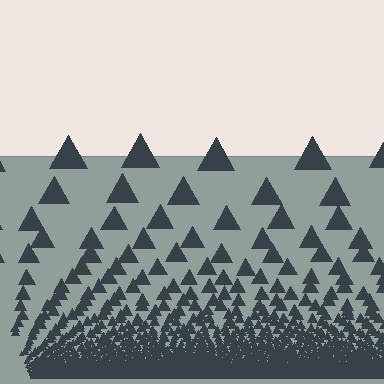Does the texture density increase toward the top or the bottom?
Density increases toward the bottom.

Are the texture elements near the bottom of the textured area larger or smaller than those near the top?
Smaller. The gradient is inverted — elements near the bottom are smaller and denser.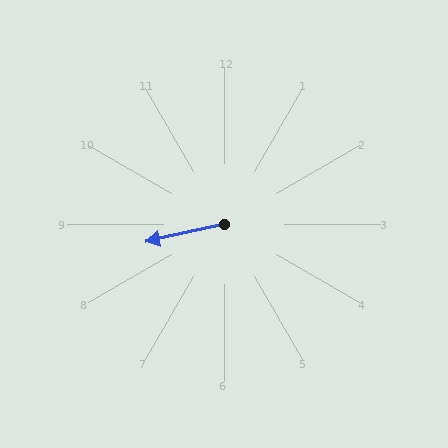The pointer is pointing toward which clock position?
Roughly 9 o'clock.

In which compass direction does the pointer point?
West.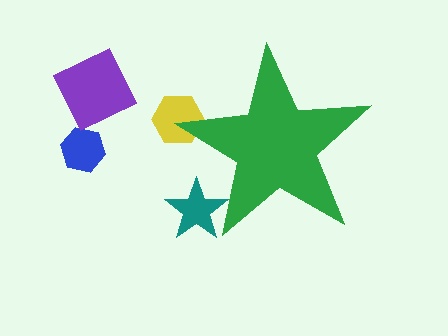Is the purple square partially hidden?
No, the purple square is fully visible.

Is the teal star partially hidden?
Yes, the teal star is partially hidden behind the green star.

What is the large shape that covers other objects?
A green star.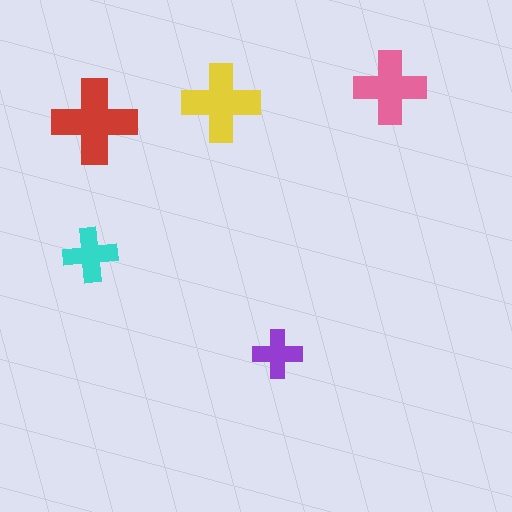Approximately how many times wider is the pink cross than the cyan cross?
About 1.5 times wider.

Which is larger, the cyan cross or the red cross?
The red one.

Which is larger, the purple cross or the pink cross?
The pink one.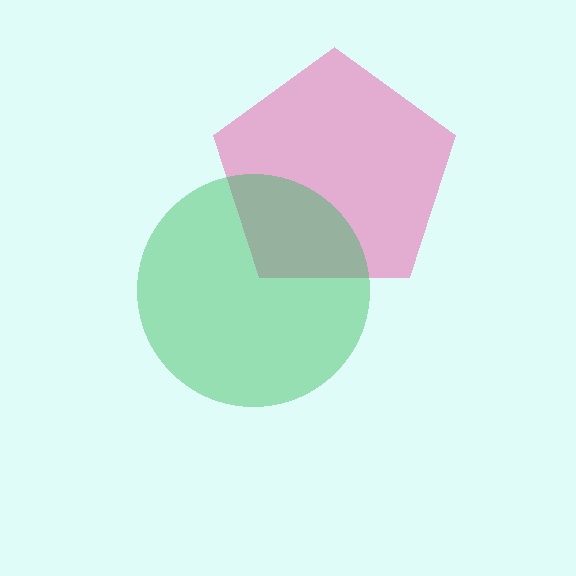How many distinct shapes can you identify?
There are 2 distinct shapes: a pink pentagon, a green circle.